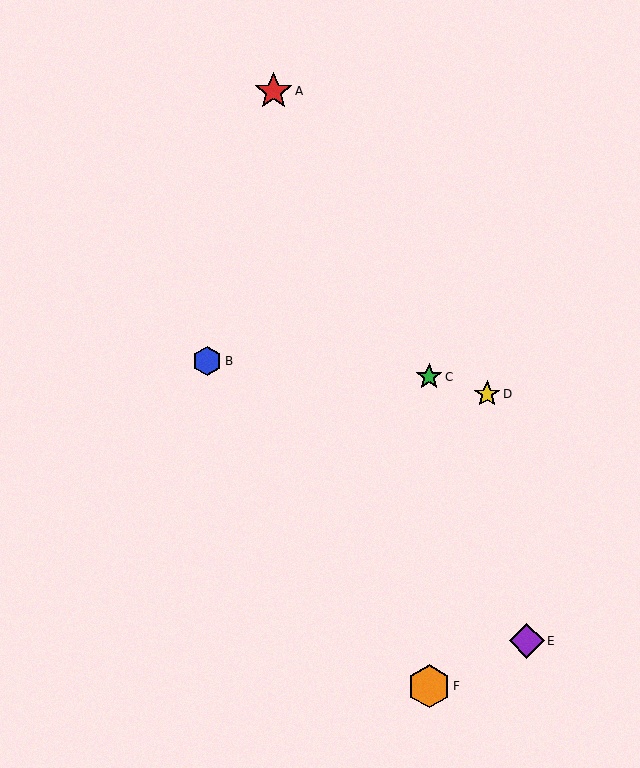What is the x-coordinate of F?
Object F is at x≈429.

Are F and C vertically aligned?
Yes, both are at x≈429.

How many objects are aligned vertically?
2 objects (C, F) are aligned vertically.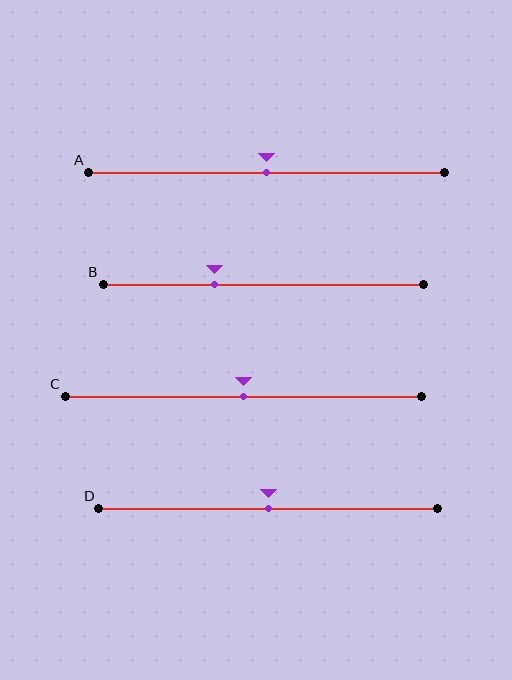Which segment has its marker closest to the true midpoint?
Segment A has its marker closest to the true midpoint.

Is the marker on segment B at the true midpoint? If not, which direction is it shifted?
No, the marker on segment B is shifted to the left by about 15% of the segment length.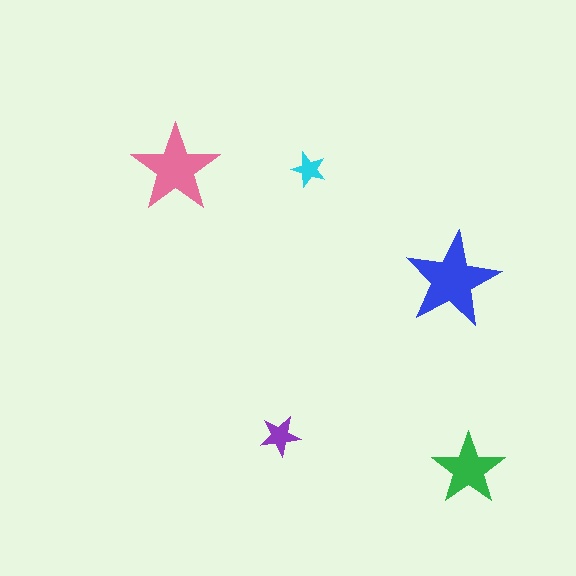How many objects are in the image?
There are 5 objects in the image.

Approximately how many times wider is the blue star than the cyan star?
About 3 times wider.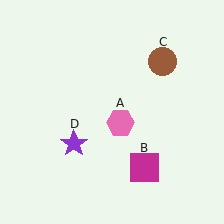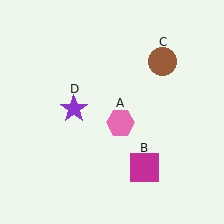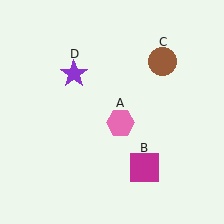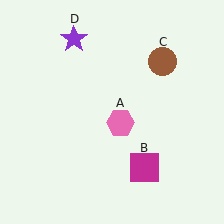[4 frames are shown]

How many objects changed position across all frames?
1 object changed position: purple star (object D).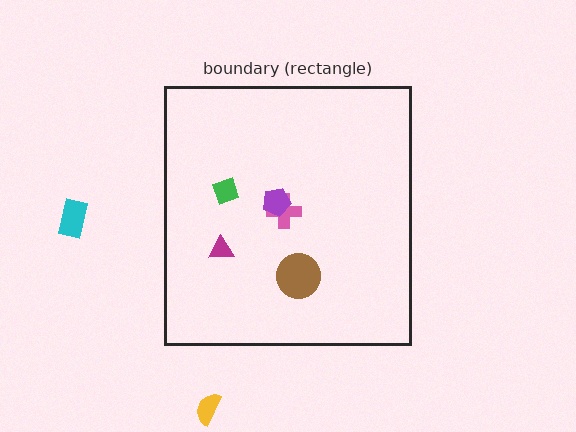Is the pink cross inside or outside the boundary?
Inside.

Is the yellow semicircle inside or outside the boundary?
Outside.